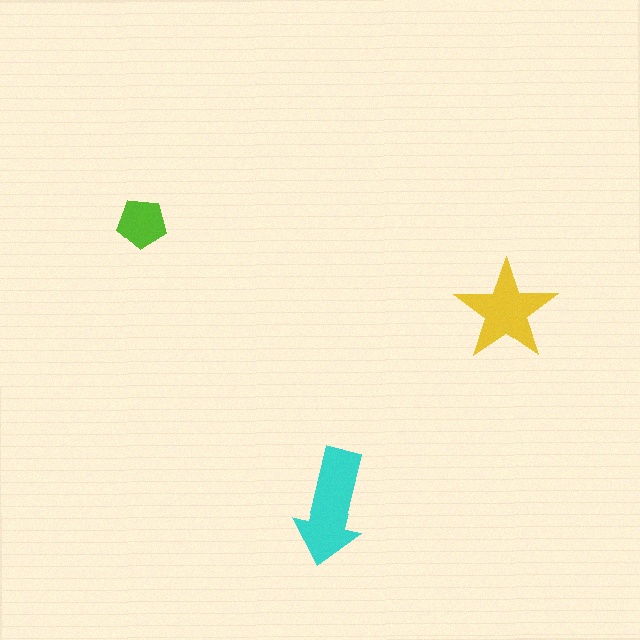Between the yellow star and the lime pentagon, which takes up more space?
The yellow star.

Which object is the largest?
The cyan arrow.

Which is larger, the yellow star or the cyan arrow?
The cyan arrow.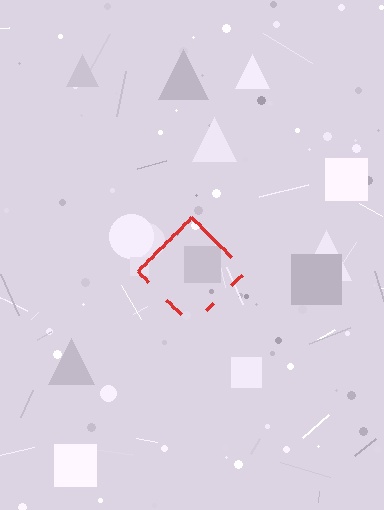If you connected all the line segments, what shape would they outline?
They would outline a diamond.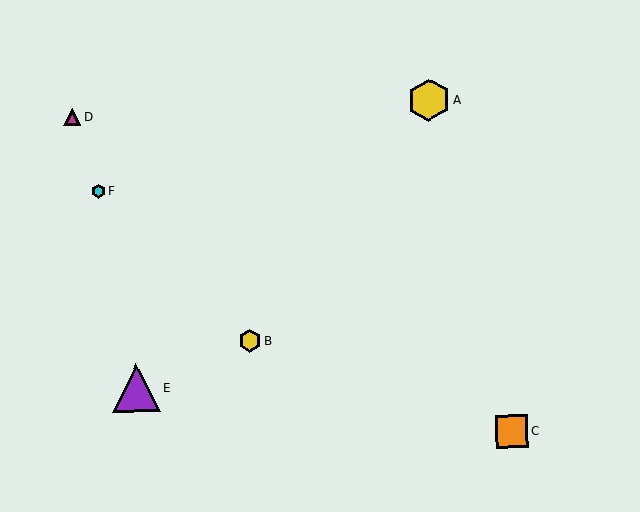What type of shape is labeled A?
Shape A is a yellow hexagon.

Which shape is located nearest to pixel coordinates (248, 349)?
The yellow hexagon (labeled B) at (250, 341) is nearest to that location.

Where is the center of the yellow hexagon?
The center of the yellow hexagon is at (250, 341).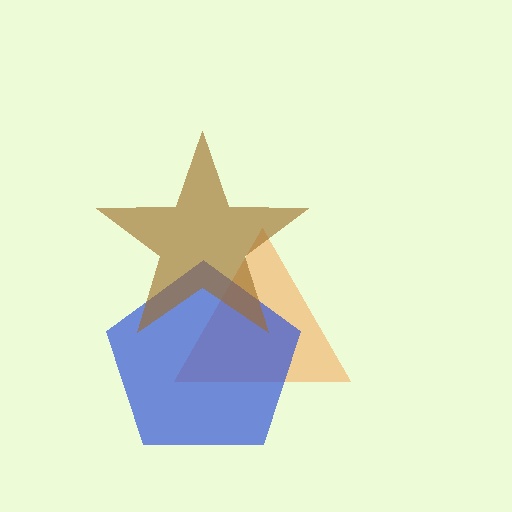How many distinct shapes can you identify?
There are 3 distinct shapes: an orange triangle, a blue pentagon, a brown star.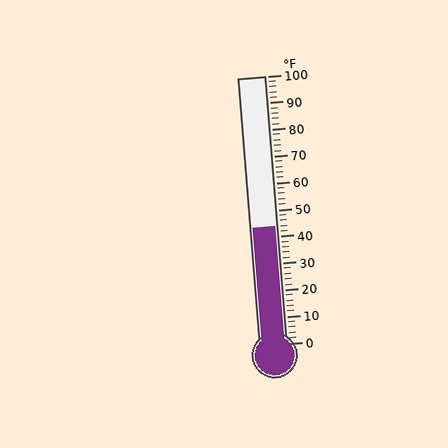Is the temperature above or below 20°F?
The temperature is above 20°F.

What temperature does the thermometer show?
The thermometer shows approximately 44°F.